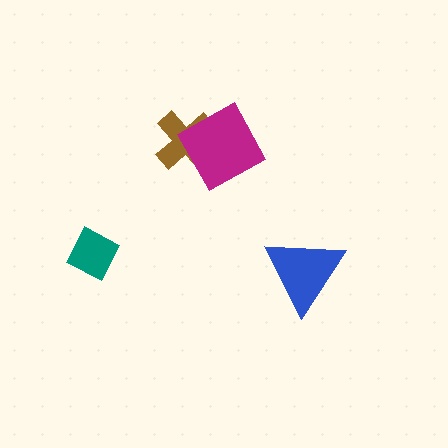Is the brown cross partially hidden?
Yes, it is partially covered by another shape.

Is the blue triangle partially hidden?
No, no other shape covers it.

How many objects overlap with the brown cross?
1 object overlaps with the brown cross.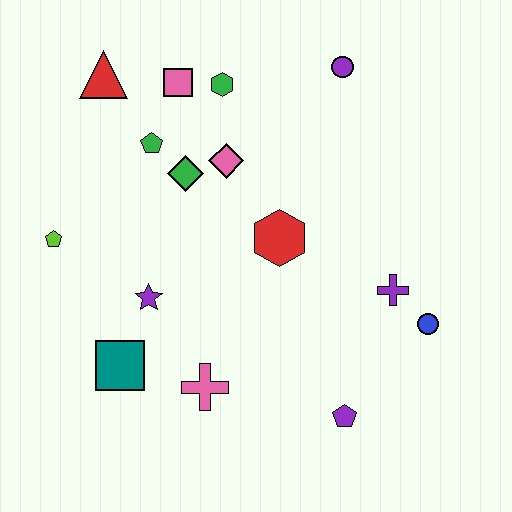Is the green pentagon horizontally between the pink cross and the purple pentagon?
No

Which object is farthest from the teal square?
The purple circle is farthest from the teal square.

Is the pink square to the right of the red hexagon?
No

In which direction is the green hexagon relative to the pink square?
The green hexagon is to the right of the pink square.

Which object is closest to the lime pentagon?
The purple star is closest to the lime pentagon.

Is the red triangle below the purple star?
No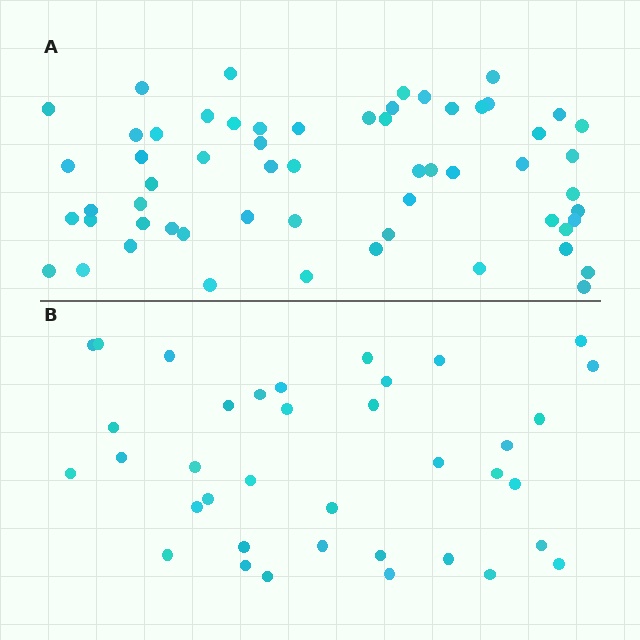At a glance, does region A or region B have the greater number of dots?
Region A (the top region) has more dots.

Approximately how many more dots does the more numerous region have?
Region A has approximately 20 more dots than region B.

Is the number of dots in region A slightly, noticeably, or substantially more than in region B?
Region A has substantially more. The ratio is roughly 1.6 to 1.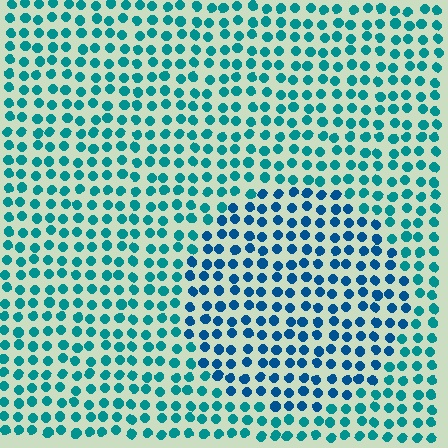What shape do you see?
I see a circle.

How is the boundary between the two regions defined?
The boundary is defined purely by a slight shift in hue (about 28 degrees). Spacing, size, and orientation are identical on both sides.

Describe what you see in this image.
The image is filled with small teal elements in a uniform arrangement. A circle-shaped region is visible where the elements are tinted to a slightly different hue, forming a subtle color boundary.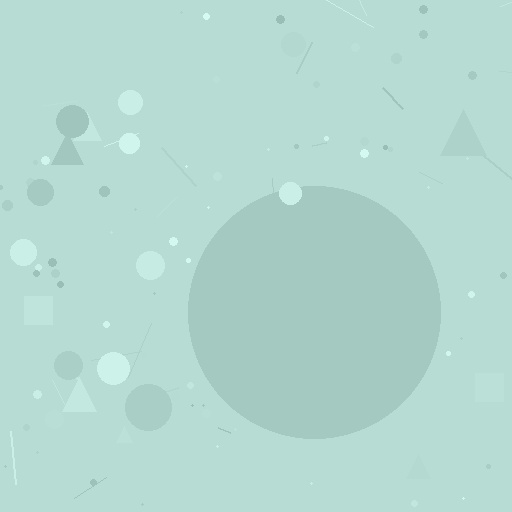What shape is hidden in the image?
A circle is hidden in the image.